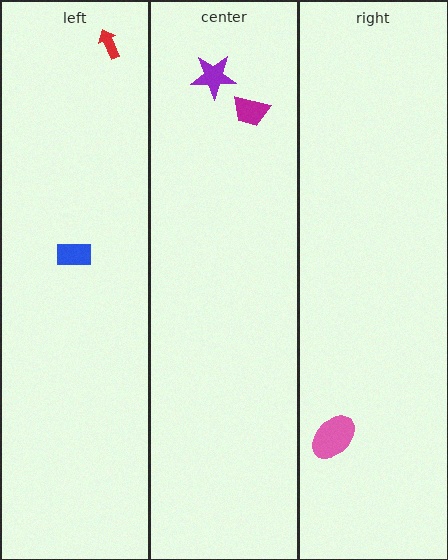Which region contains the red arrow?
The left region.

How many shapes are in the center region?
2.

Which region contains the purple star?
The center region.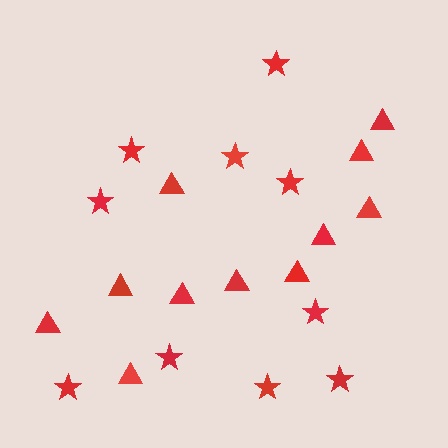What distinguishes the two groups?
There are 2 groups: one group of stars (10) and one group of triangles (11).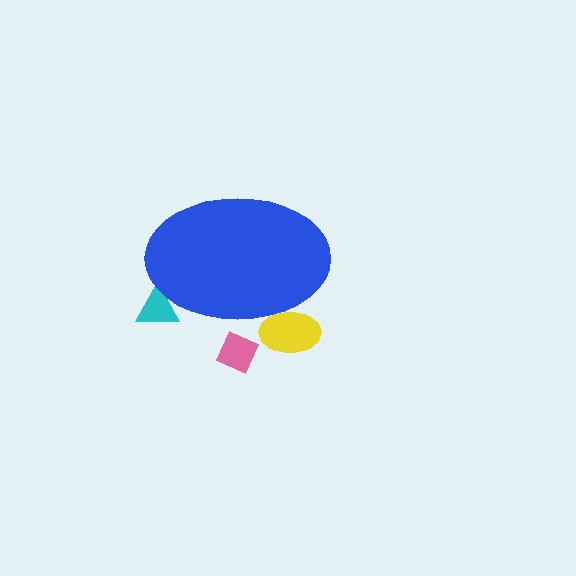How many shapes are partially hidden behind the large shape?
3 shapes are partially hidden.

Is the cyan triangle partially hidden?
Yes, the cyan triangle is partially hidden behind the blue ellipse.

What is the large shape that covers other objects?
A blue ellipse.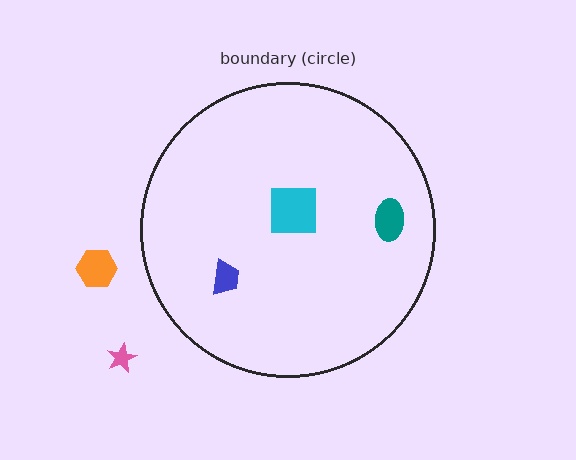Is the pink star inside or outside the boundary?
Outside.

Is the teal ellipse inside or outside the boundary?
Inside.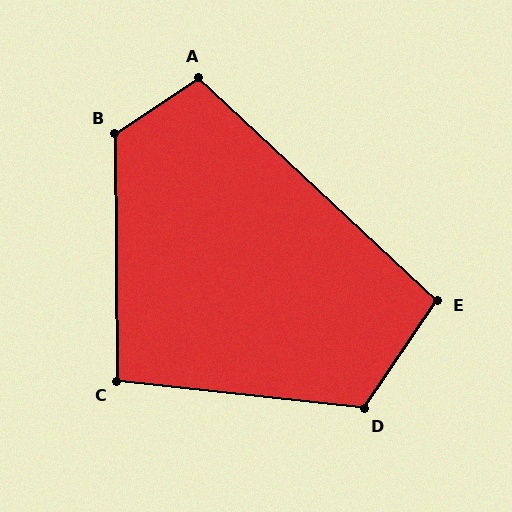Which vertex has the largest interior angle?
B, at approximately 123 degrees.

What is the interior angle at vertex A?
Approximately 104 degrees (obtuse).